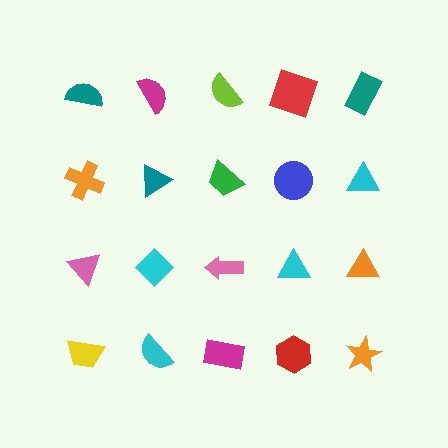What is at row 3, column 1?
A pink triangle.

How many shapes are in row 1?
5 shapes.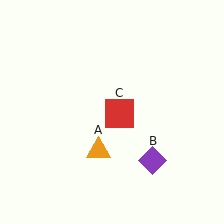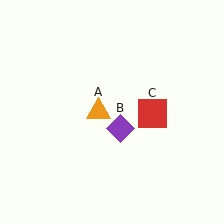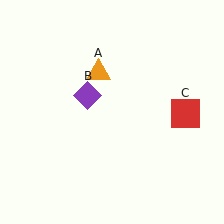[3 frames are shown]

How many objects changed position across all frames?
3 objects changed position: orange triangle (object A), purple diamond (object B), red square (object C).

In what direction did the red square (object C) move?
The red square (object C) moved right.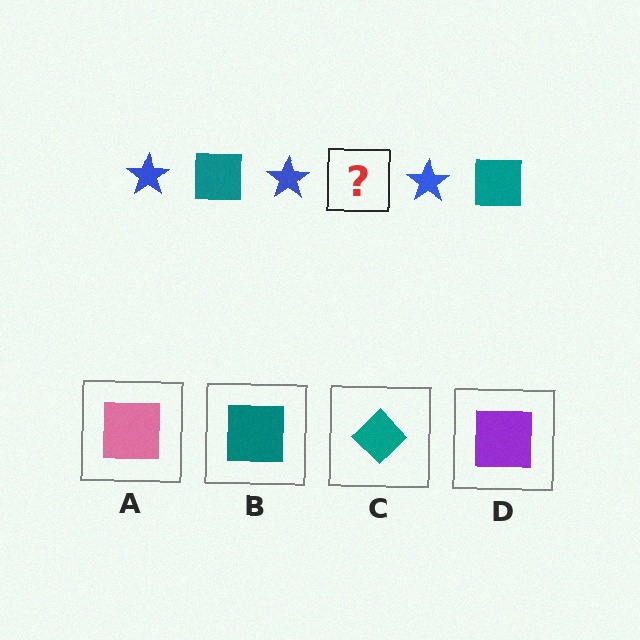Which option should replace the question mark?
Option B.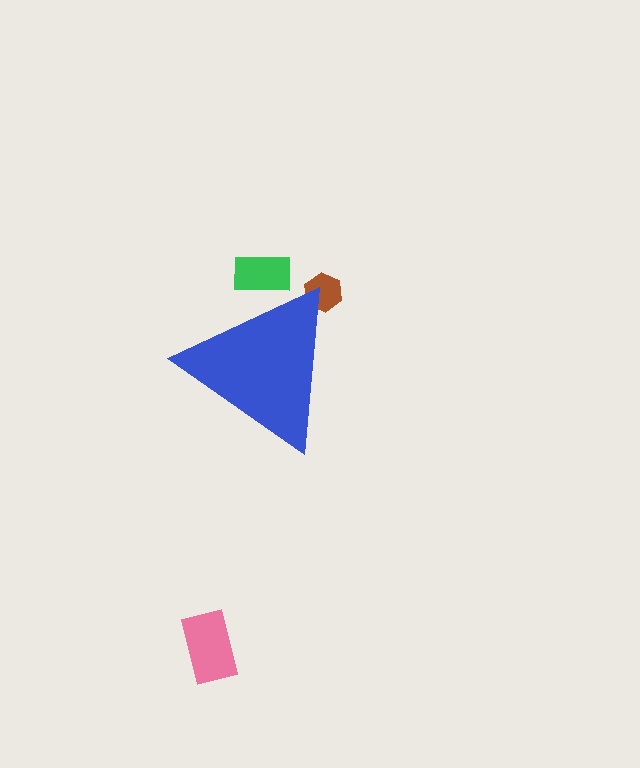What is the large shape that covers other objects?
A blue triangle.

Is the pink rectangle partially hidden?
No, the pink rectangle is fully visible.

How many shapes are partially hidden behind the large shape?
2 shapes are partially hidden.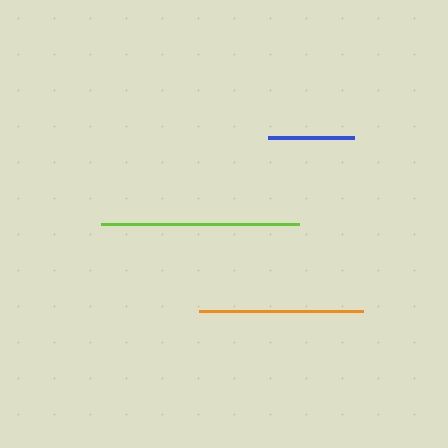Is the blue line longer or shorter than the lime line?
The lime line is longer than the blue line.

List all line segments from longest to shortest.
From longest to shortest: lime, orange, blue.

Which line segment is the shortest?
The blue line is the shortest at approximately 86 pixels.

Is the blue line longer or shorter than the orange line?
The orange line is longer than the blue line.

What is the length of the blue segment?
The blue segment is approximately 86 pixels long.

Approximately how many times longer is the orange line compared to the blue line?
The orange line is approximately 1.9 times the length of the blue line.